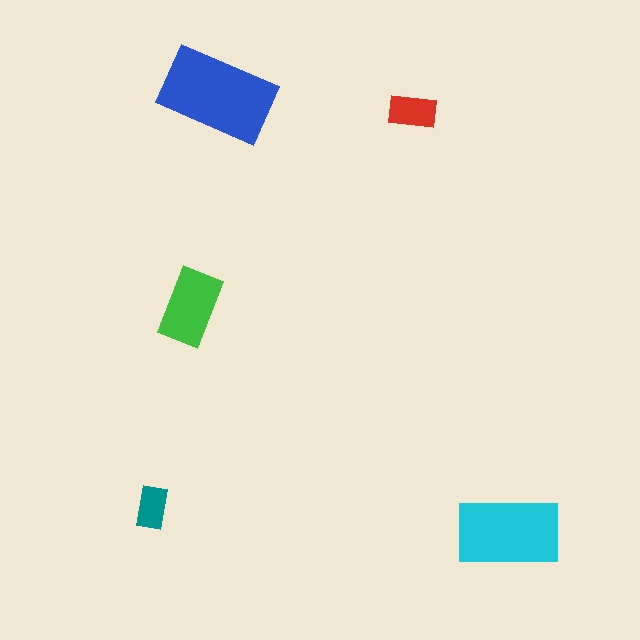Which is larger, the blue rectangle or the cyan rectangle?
The blue one.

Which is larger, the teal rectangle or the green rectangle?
The green one.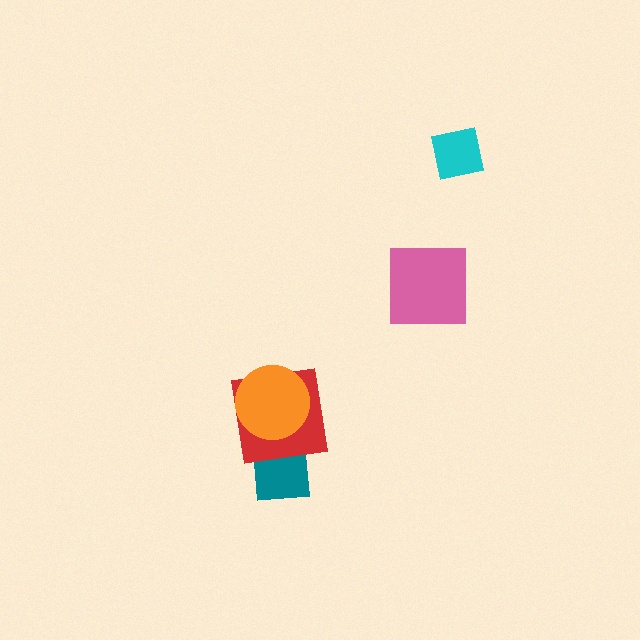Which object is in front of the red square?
The orange circle is in front of the red square.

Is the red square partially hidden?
Yes, it is partially covered by another shape.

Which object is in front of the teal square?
The red square is in front of the teal square.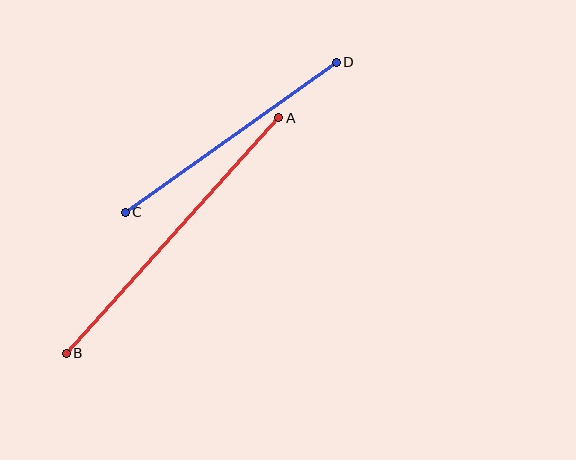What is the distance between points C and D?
The distance is approximately 259 pixels.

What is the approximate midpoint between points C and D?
The midpoint is at approximately (231, 137) pixels.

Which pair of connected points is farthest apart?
Points A and B are farthest apart.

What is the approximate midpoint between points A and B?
The midpoint is at approximately (172, 236) pixels.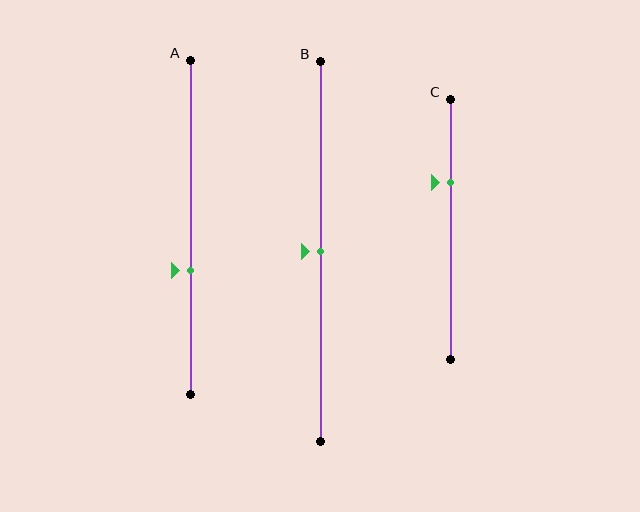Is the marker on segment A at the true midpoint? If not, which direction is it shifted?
No, the marker on segment A is shifted downward by about 13% of the segment length.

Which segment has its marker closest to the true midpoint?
Segment B has its marker closest to the true midpoint.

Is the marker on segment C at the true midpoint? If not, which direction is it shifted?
No, the marker on segment C is shifted upward by about 18% of the segment length.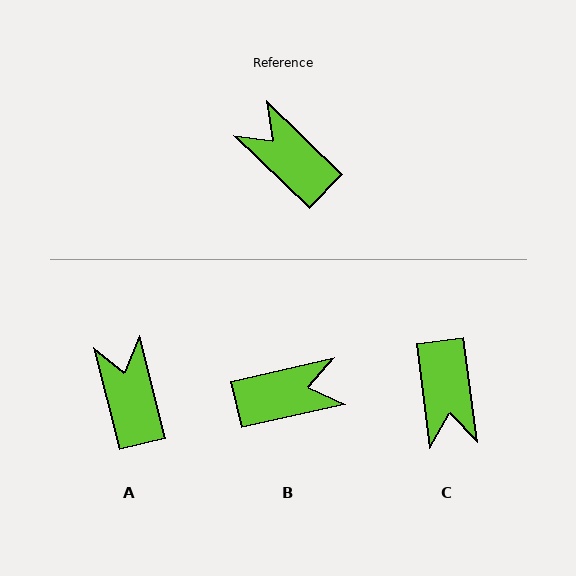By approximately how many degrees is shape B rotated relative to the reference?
Approximately 123 degrees clockwise.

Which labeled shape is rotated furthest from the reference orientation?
C, about 141 degrees away.